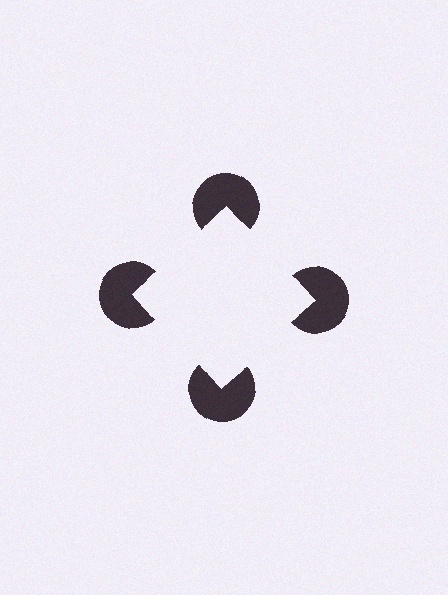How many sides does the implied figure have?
4 sides.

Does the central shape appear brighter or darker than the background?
It typically appears slightly brighter than the background, even though no actual brightness change is drawn.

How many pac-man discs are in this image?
There are 4 — one at each vertex of the illusory square.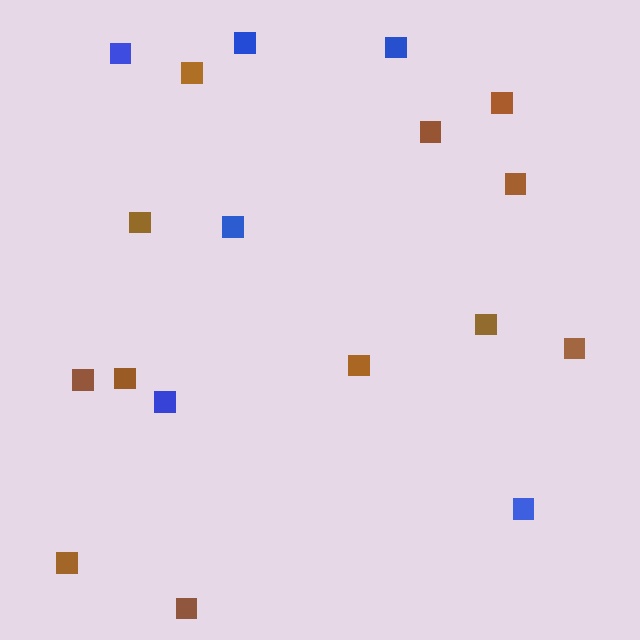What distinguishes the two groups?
There are 2 groups: one group of blue squares (6) and one group of brown squares (12).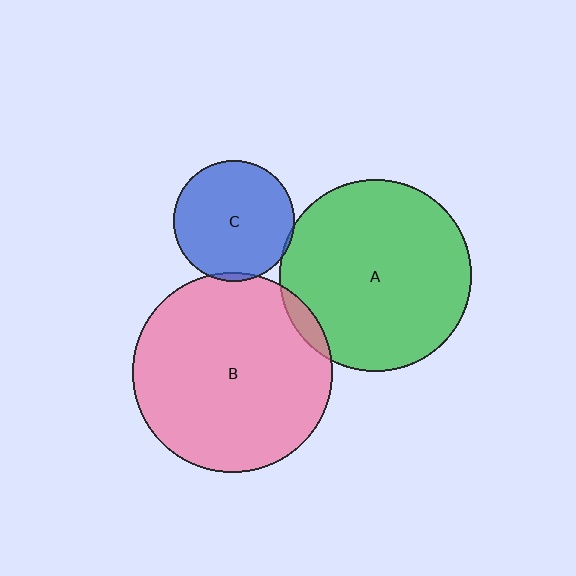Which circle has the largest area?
Circle B (pink).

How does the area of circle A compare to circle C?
Approximately 2.5 times.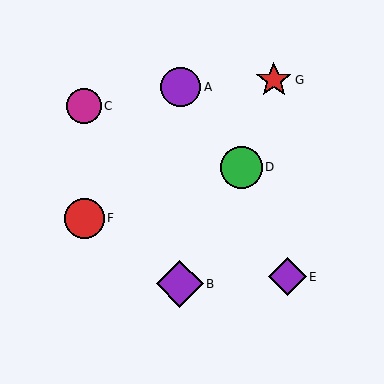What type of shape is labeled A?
Shape A is a purple circle.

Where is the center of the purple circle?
The center of the purple circle is at (181, 87).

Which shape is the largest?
The purple diamond (labeled B) is the largest.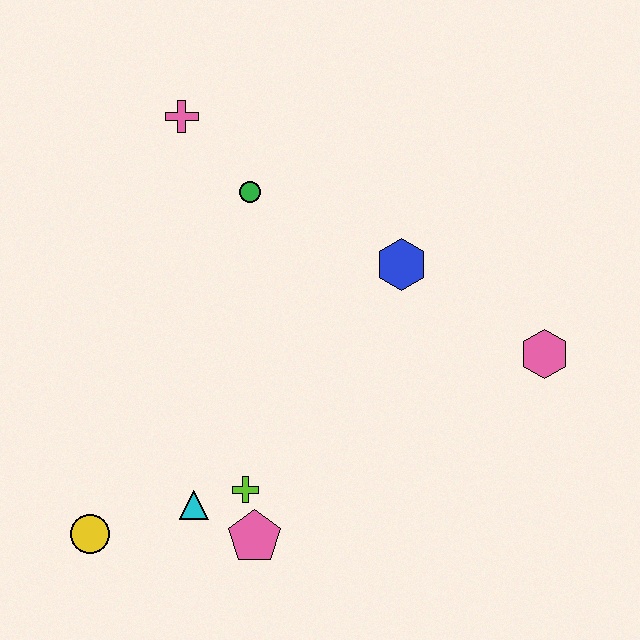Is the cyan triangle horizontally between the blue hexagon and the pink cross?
Yes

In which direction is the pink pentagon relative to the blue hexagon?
The pink pentagon is below the blue hexagon.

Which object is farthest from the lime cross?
The pink cross is farthest from the lime cross.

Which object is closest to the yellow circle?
The cyan triangle is closest to the yellow circle.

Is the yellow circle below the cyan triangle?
Yes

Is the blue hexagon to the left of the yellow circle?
No